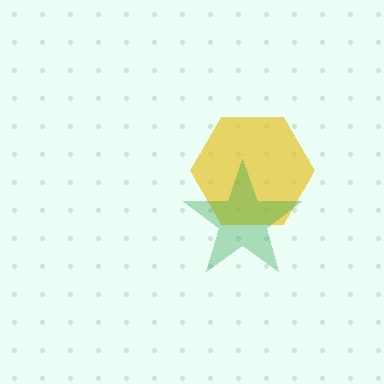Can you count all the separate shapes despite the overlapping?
Yes, there are 2 separate shapes.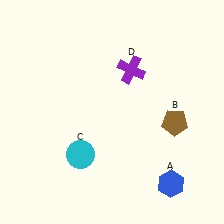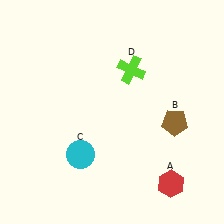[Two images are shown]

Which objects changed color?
A changed from blue to red. D changed from purple to lime.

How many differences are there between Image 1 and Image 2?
There are 2 differences between the two images.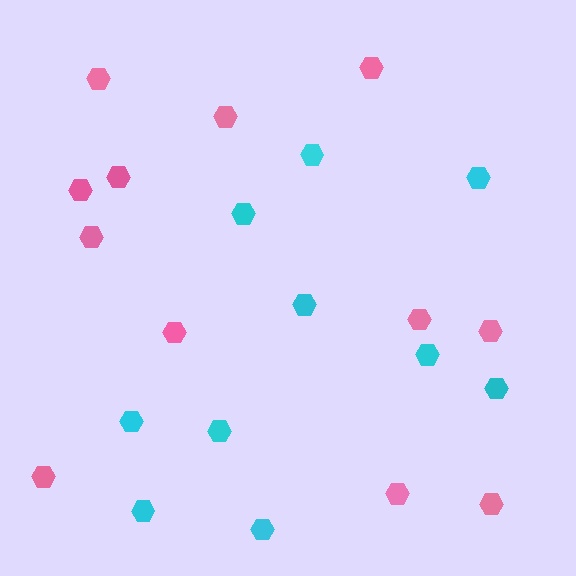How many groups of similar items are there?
There are 2 groups: one group of pink hexagons (12) and one group of cyan hexagons (10).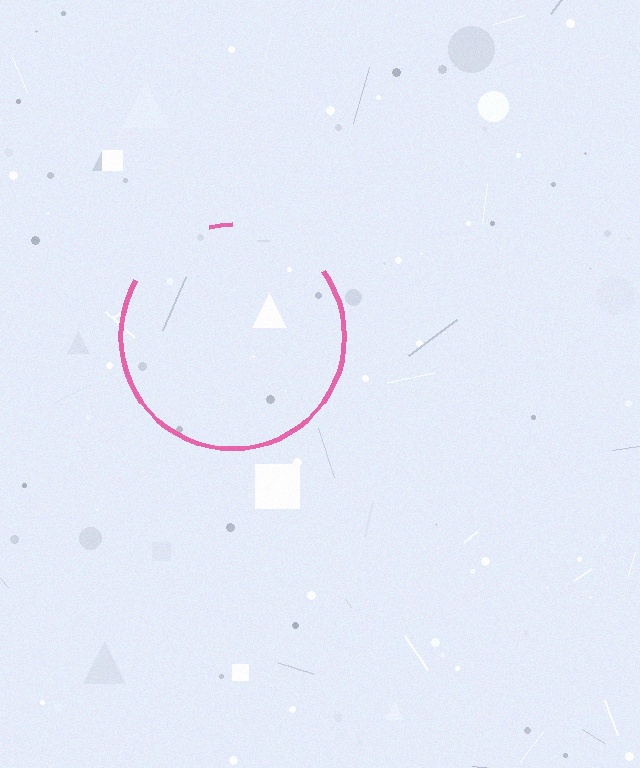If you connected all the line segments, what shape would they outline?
They would outline a circle.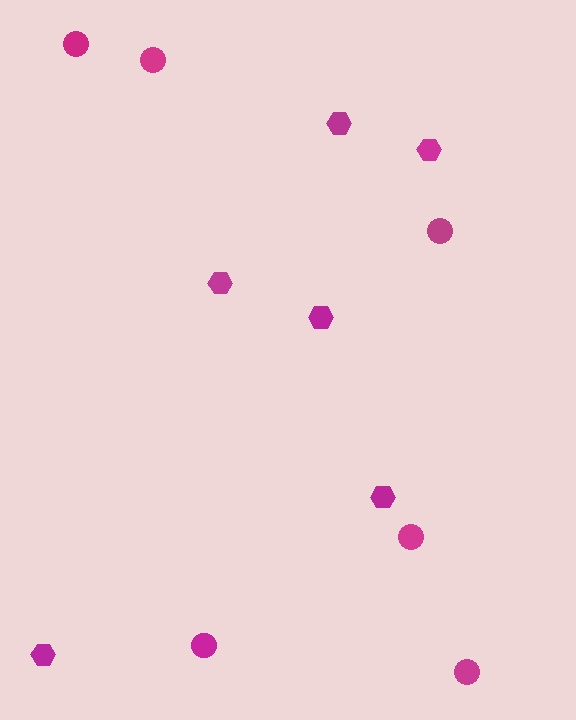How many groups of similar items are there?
There are 2 groups: one group of circles (6) and one group of hexagons (6).